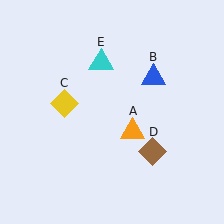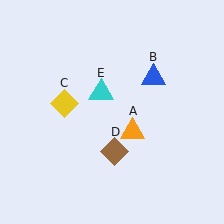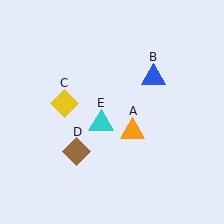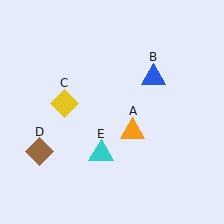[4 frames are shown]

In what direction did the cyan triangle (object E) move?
The cyan triangle (object E) moved down.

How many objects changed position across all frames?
2 objects changed position: brown diamond (object D), cyan triangle (object E).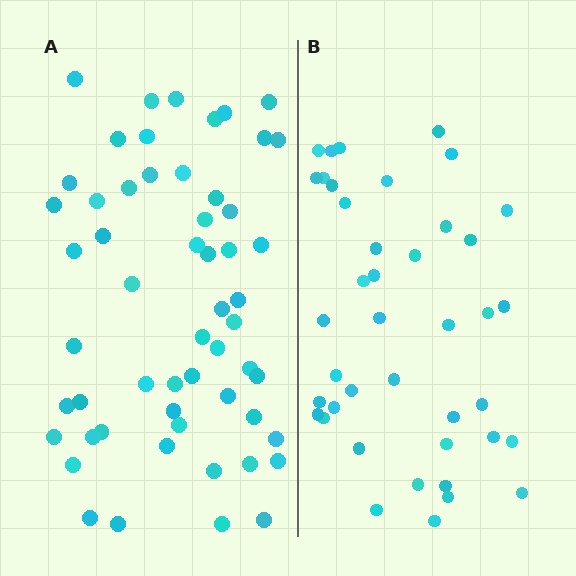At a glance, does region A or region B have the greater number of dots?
Region A (the left region) has more dots.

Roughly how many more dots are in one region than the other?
Region A has approximately 15 more dots than region B.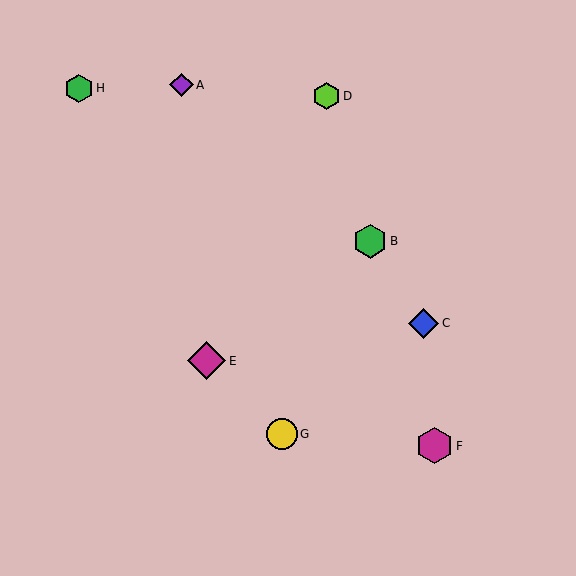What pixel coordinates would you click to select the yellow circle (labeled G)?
Click at (282, 434) to select the yellow circle G.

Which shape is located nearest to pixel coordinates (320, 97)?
The lime hexagon (labeled D) at (326, 96) is nearest to that location.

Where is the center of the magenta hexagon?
The center of the magenta hexagon is at (435, 446).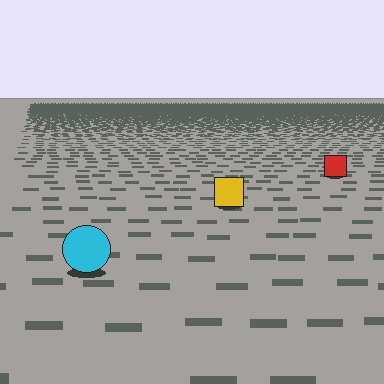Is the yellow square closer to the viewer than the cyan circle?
No. The cyan circle is closer — you can tell from the texture gradient: the ground texture is coarser near it.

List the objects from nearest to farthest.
From nearest to farthest: the cyan circle, the yellow square, the red square.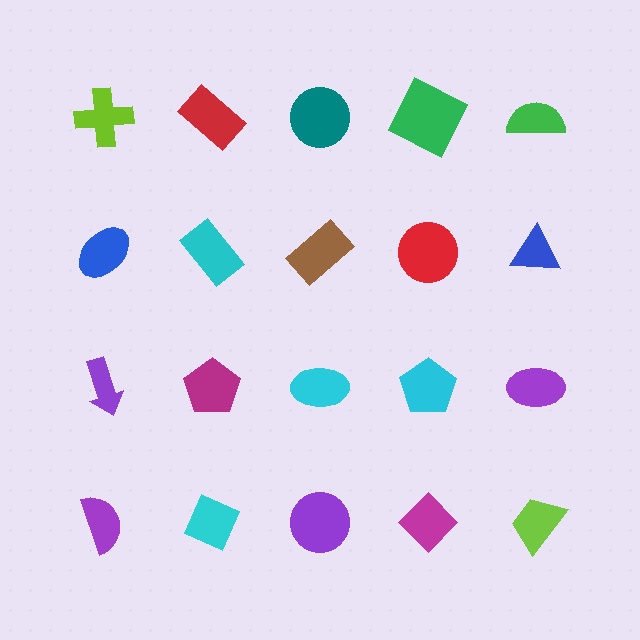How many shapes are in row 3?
5 shapes.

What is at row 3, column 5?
A purple ellipse.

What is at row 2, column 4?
A red circle.